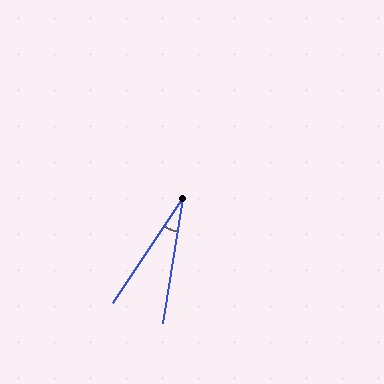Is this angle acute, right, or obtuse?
It is acute.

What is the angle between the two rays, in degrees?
Approximately 24 degrees.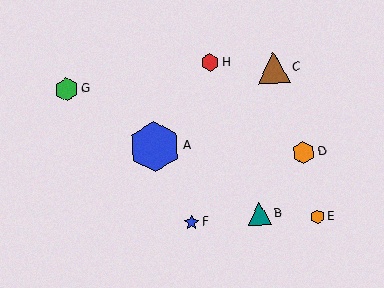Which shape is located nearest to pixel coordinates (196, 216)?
The blue star (labeled F) at (192, 223) is nearest to that location.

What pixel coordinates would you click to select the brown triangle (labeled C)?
Click at (274, 68) to select the brown triangle C.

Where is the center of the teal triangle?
The center of the teal triangle is at (260, 214).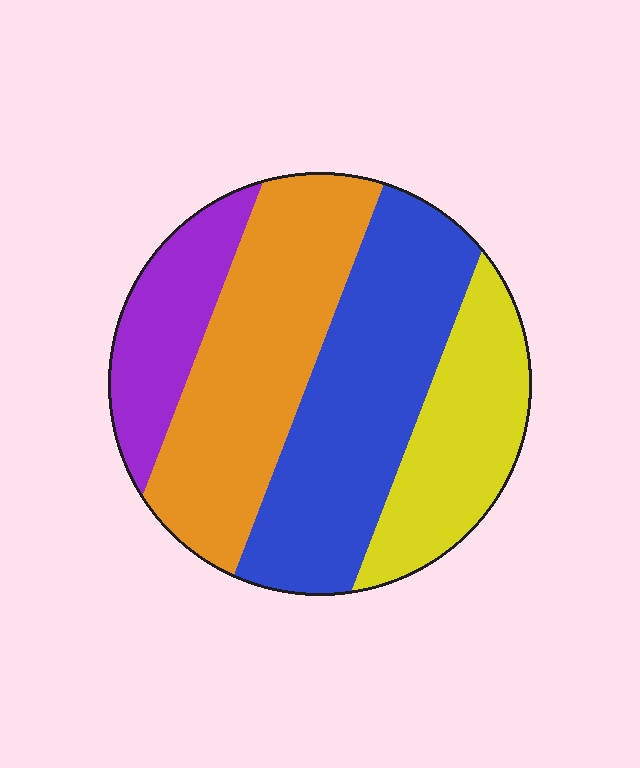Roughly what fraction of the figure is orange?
Orange covers about 30% of the figure.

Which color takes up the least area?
Purple, at roughly 15%.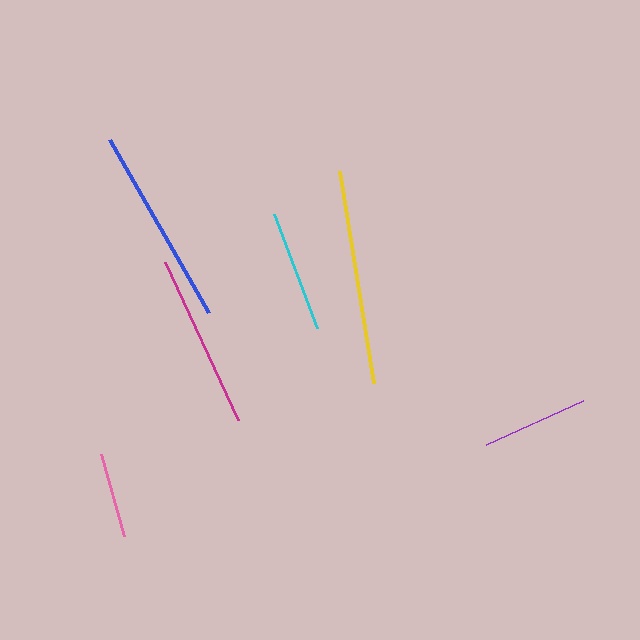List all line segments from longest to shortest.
From longest to shortest: yellow, blue, magenta, cyan, purple, pink.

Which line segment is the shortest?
The pink line is the shortest at approximately 86 pixels.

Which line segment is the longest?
The yellow line is the longest at approximately 214 pixels.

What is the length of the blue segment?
The blue segment is approximately 199 pixels long.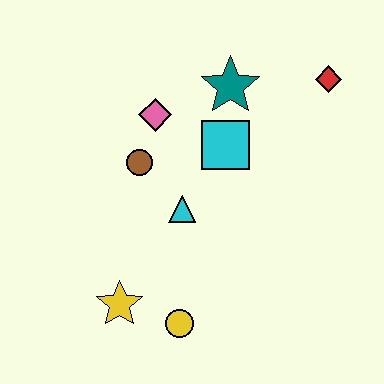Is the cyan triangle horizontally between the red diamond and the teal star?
No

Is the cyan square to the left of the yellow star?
No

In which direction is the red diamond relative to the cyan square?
The red diamond is to the right of the cyan square.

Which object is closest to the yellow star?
The yellow circle is closest to the yellow star.